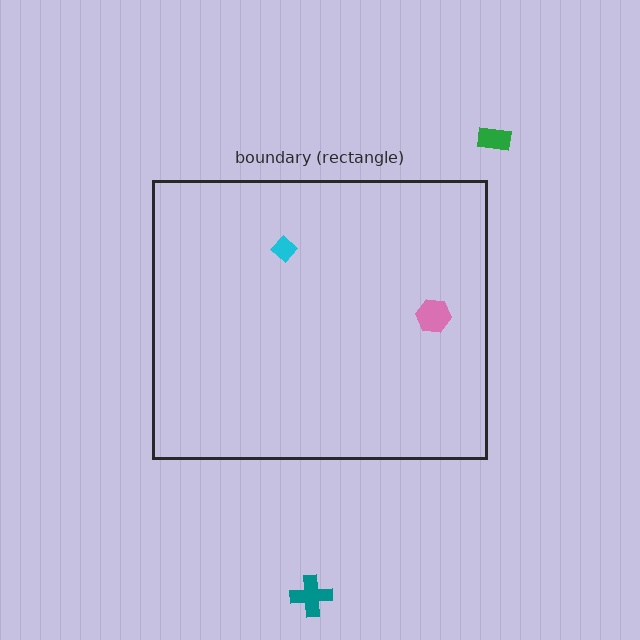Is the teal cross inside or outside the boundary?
Outside.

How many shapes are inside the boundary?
2 inside, 2 outside.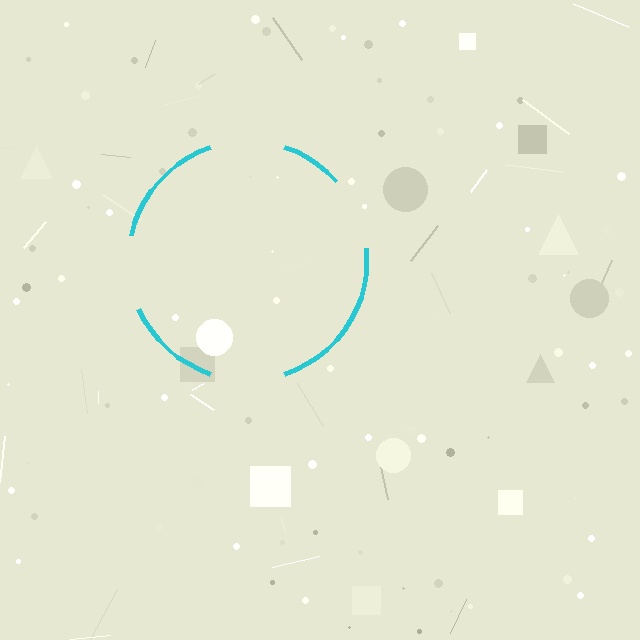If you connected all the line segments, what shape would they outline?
They would outline a circle.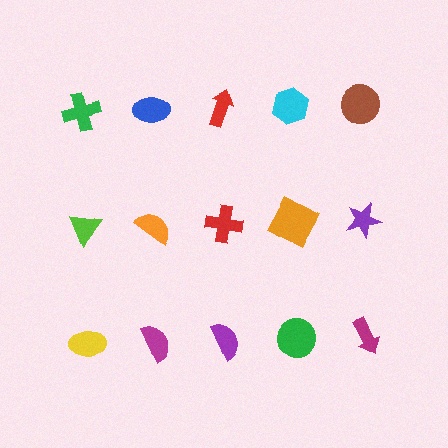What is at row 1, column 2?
A blue ellipse.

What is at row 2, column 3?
A red cross.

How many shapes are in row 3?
5 shapes.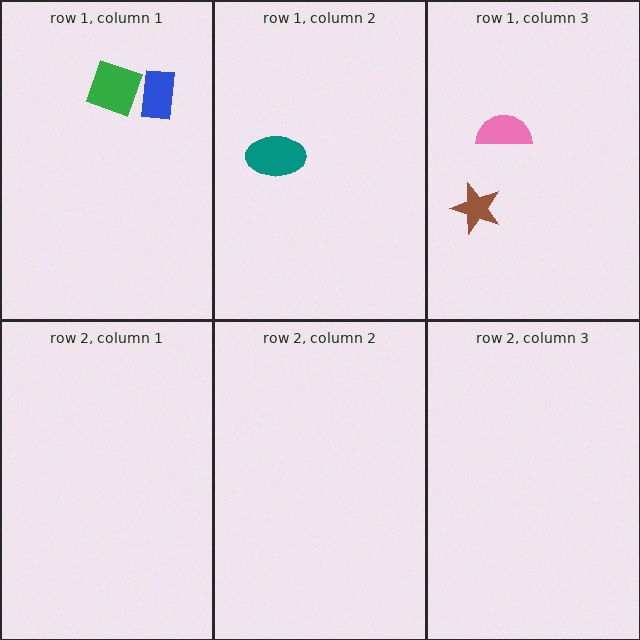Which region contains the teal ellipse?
The row 1, column 2 region.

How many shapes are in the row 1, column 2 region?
1.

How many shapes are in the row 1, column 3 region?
2.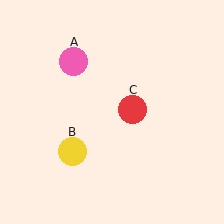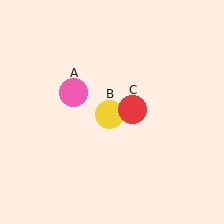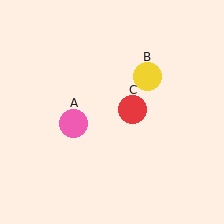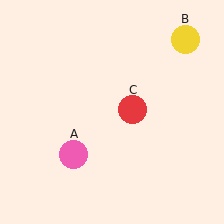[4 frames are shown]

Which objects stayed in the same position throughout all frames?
Red circle (object C) remained stationary.